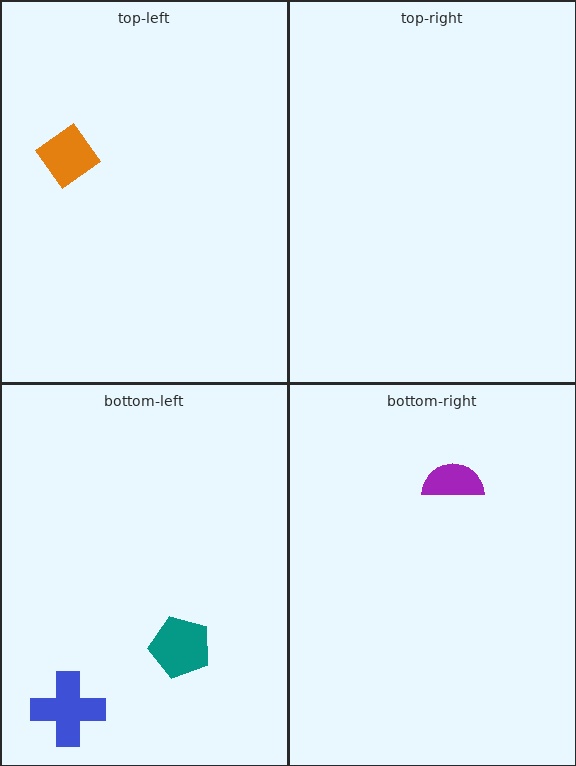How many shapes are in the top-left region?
1.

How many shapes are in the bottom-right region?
1.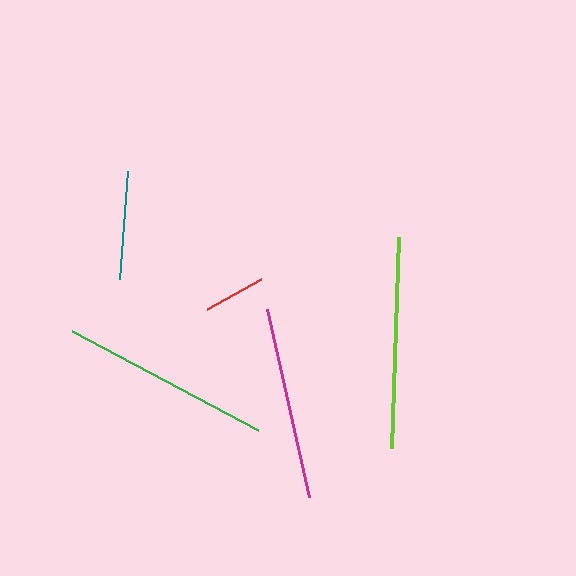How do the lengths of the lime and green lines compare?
The lime and green lines are approximately the same length.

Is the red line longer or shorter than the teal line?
The teal line is longer than the red line.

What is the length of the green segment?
The green segment is approximately 210 pixels long.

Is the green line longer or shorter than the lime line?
The lime line is longer than the green line.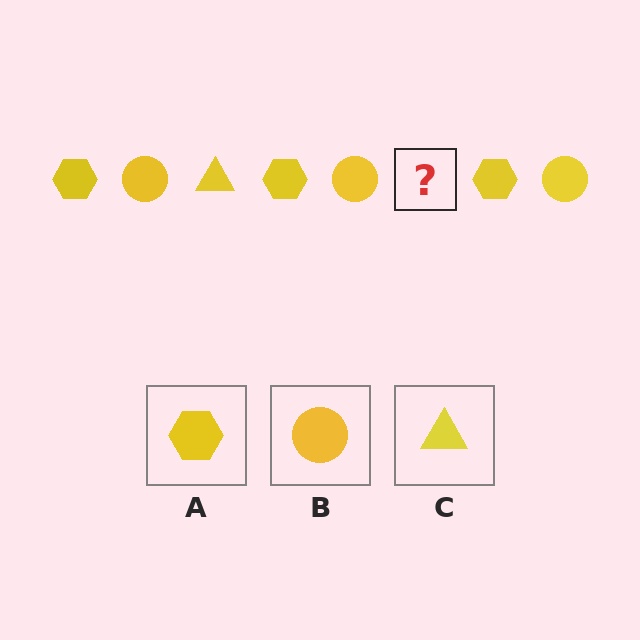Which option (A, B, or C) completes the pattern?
C.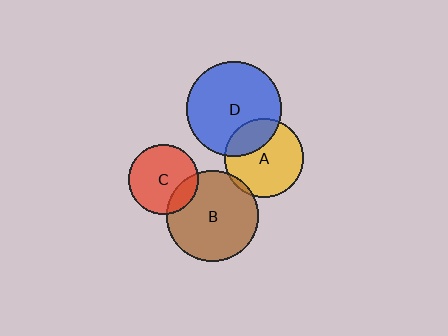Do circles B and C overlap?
Yes.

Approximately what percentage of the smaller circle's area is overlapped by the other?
Approximately 20%.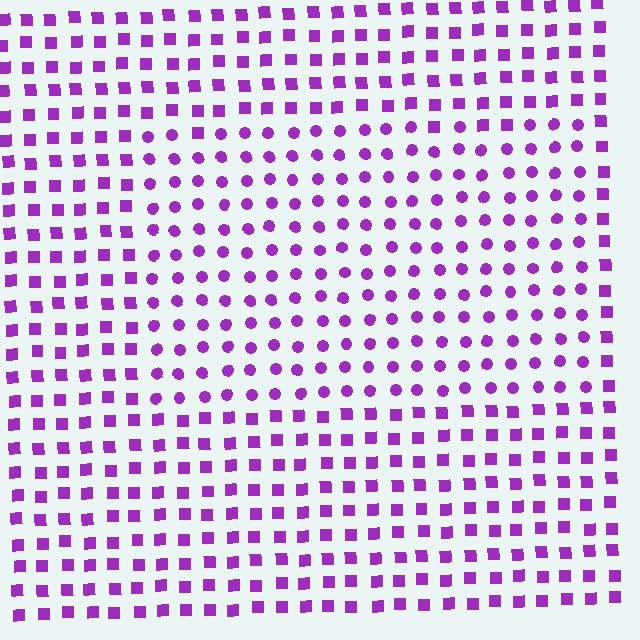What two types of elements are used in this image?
The image uses circles inside the rectangle region and squares outside it.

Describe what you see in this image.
The image is filled with small purple elements arranged in a uniform grid. A rectangle-shaped region contains circles, while the surrounding area contains squares. The boundary is defined purely by the change in element shape.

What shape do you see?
I see a rectangle.